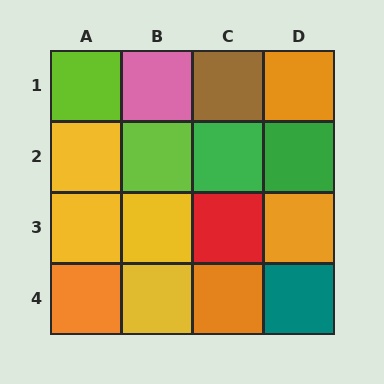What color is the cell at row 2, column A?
Yellow.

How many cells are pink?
1 cell is pink.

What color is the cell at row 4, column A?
Orange.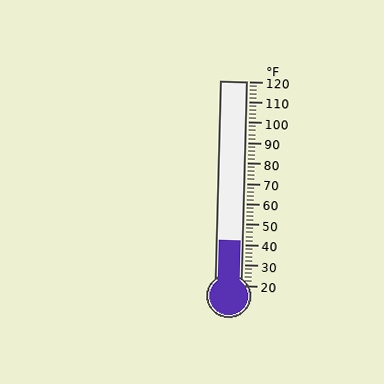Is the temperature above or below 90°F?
The temperature is below 90°F.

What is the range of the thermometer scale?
The thermometer scale ranges from 20°F to 120°F.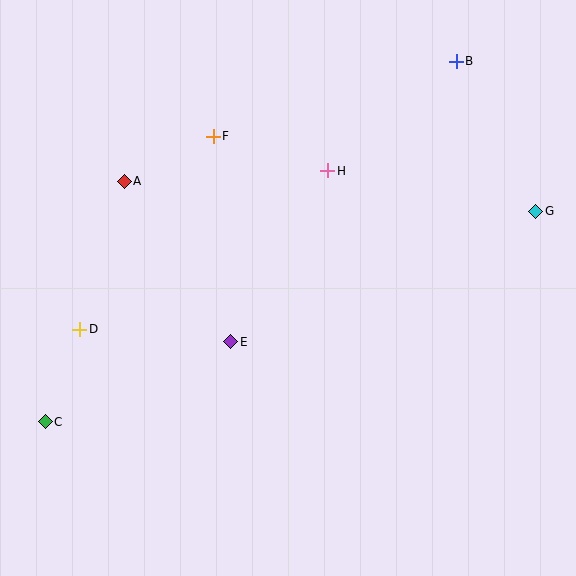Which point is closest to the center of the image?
Point E at (231, 342) is closest to the center.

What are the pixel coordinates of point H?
Point H is at (328, 171).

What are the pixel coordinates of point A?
Point A is at (124, 181).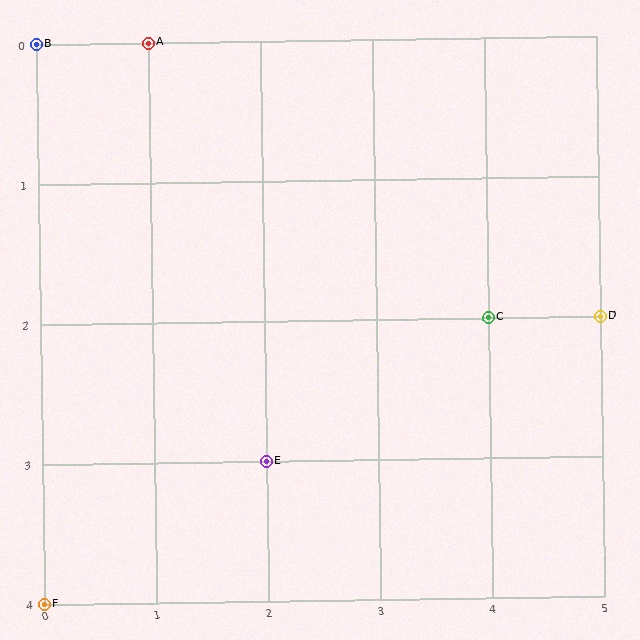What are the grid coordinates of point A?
Point A is at grid coordinates (1, 0).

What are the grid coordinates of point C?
Point C is at grid coordinates (4, 2).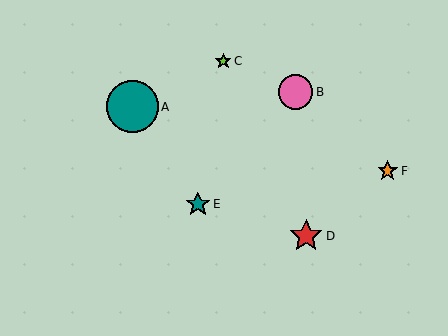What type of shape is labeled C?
Shape C is a lime star.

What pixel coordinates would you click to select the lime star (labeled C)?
Click at (223, 61) to select the lime star C.